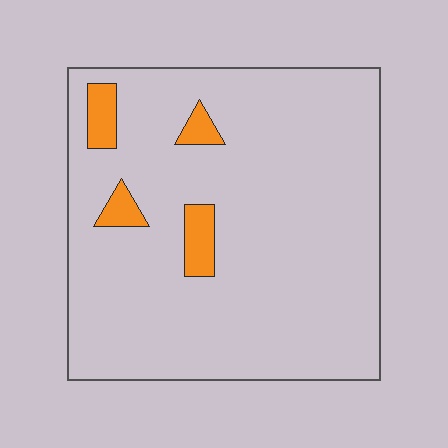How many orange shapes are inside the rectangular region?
4.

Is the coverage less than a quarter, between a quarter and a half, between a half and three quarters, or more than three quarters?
Less than a quarter.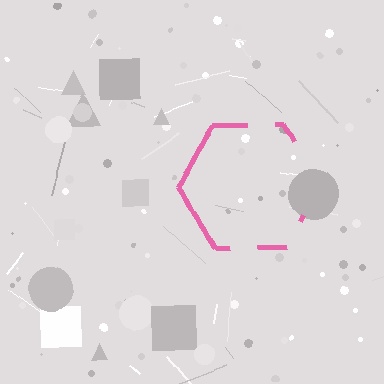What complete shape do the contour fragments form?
The contour fragments form a hexagon.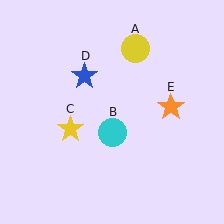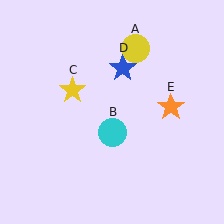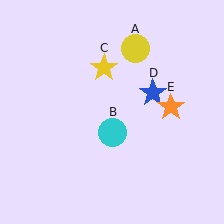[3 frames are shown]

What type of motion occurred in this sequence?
The yellow star (object C), blue star (object D) rotated clockwise around the center of the scene.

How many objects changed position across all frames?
2 objects changed position: yellow star (object C), blue star (object D).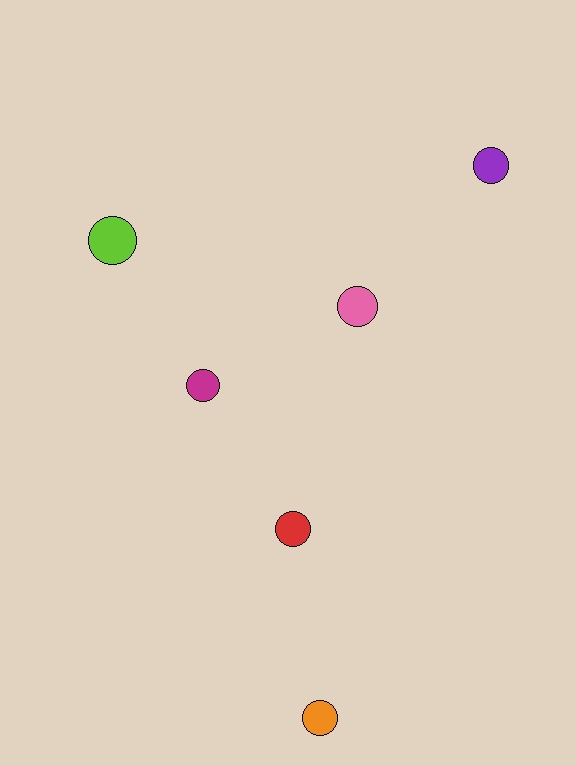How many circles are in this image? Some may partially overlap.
There are 6 circles.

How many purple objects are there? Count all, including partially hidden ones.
There is 1 purple object.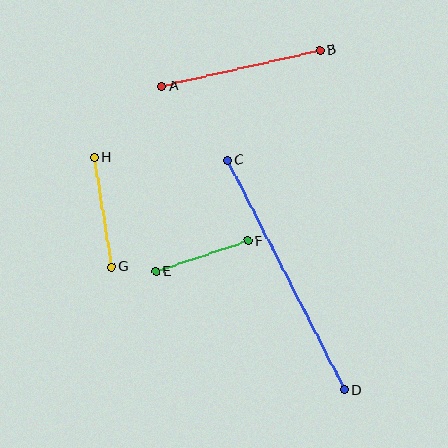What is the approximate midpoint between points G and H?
The midpoint is at approximately (103, 212) pixels.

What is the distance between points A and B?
The distance is approximately 163 pixels.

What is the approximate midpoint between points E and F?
The midpoint is at approximately (202, 256) pixels.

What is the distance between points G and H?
The distance is approximately 111 pixels.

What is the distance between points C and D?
The distance is approximately 258 pixels.